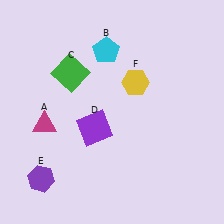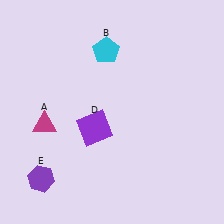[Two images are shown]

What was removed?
The green square (C), the yellow hexagon (F) were removed in Image 2.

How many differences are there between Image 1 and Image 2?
There are 2 differences between the two images.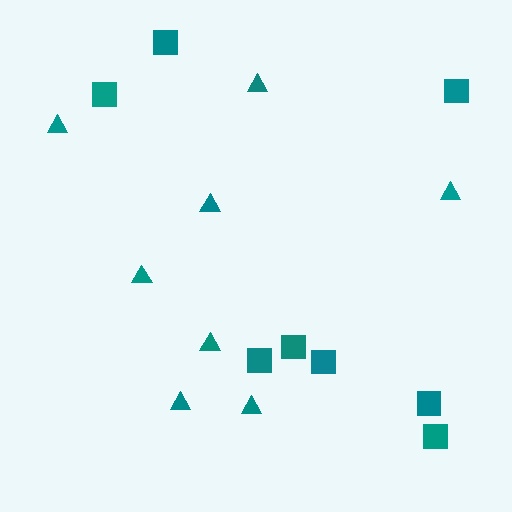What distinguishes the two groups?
There are 2 groups: one group of squares (8) and one group of triangles (8).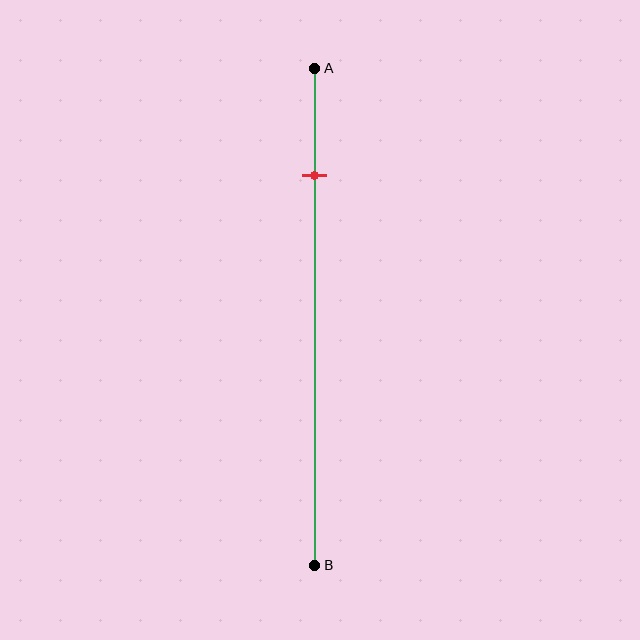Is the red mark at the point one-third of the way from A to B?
No, the mark is at about 20% from A, not at the 33% one-third point.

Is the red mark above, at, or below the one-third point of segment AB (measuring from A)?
The red mark is above the one-third point of segment AB.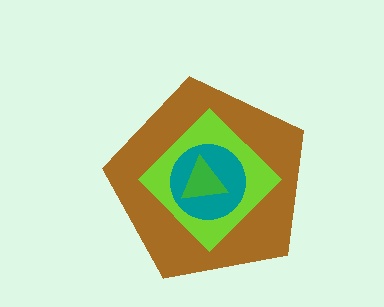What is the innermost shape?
The green triangle.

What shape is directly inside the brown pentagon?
The lime diamond.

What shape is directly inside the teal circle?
The green triangle.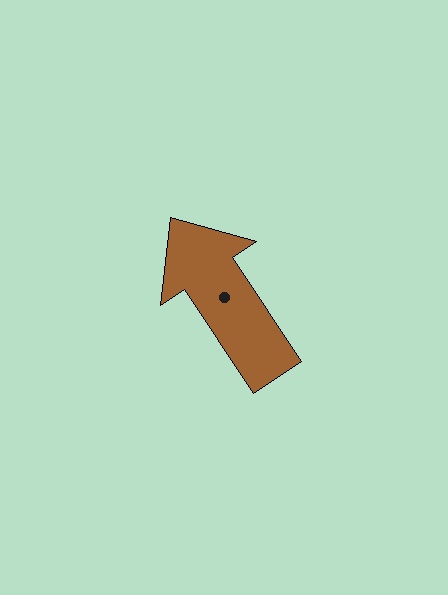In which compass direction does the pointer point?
Northwest.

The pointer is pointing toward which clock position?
Roughly 11 o'clock.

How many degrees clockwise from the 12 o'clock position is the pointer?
Approximately 326 degrees.